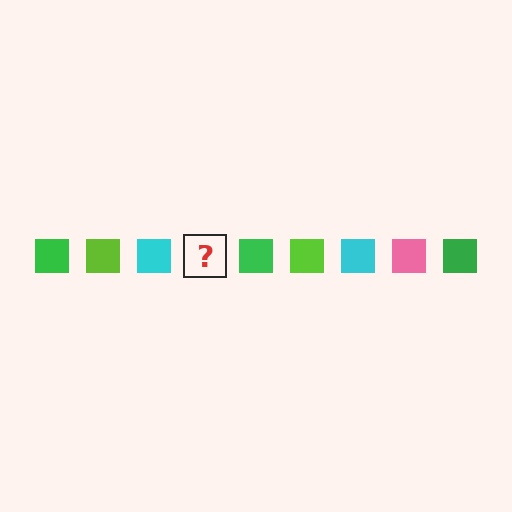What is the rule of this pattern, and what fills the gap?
The rule is that the pattern cycles through green, lime, cyan, pink squares. The gap should be filled with a pink square.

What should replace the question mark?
The question mark should be replaced with a pink square.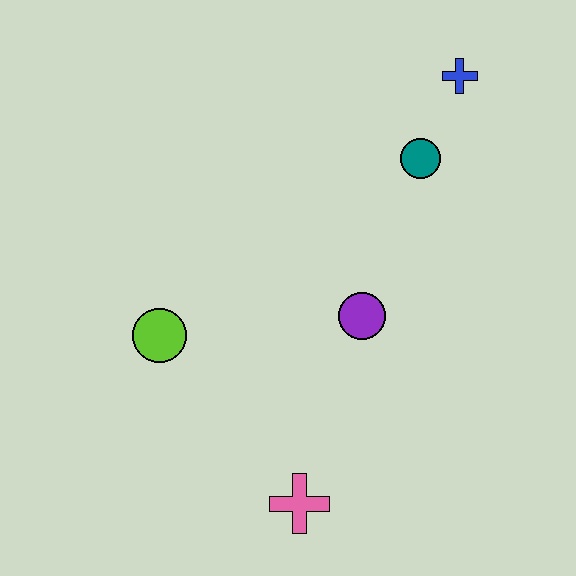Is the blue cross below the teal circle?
No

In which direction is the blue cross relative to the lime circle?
The blue cross is to the right of the lime circle.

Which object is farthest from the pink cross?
The blue cross is farthest from the pink cross.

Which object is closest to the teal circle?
The blue cross is closest to the teal circle.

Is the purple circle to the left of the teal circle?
Yes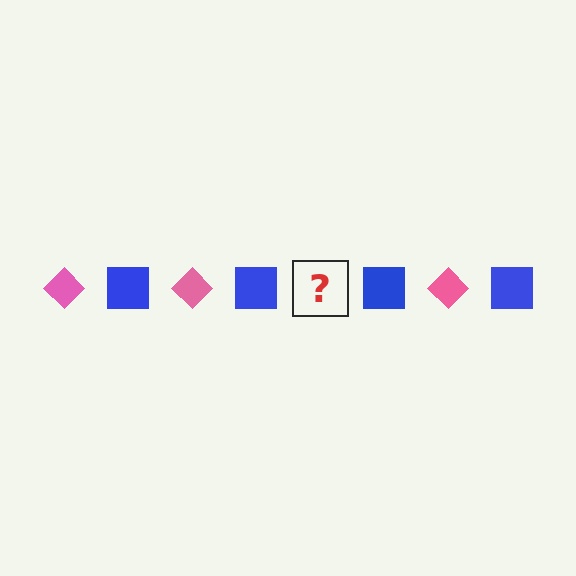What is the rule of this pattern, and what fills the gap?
The rule is that the pattern alternates between pink diamond and blue square. The gap should be filled with a pink diamond.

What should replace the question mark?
The question mark should be replaced with a pink diamond.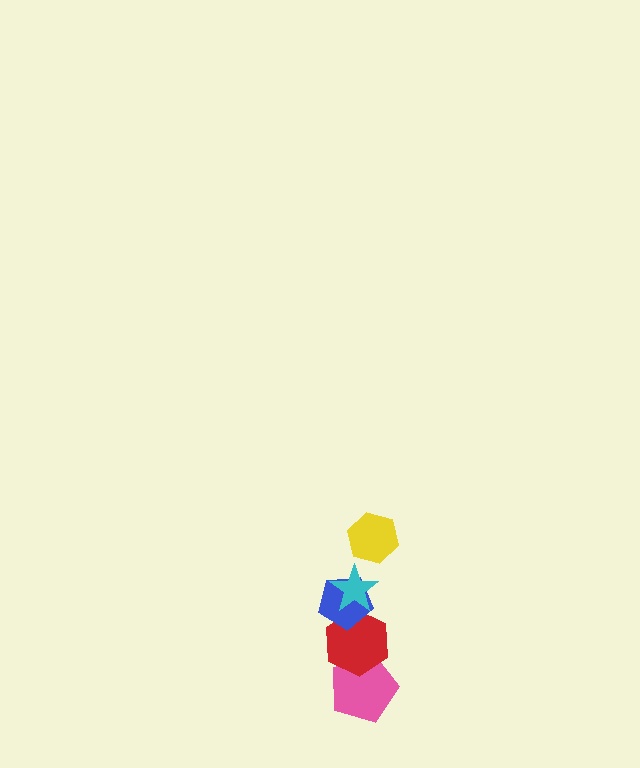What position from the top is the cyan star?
The cyan star is 2nd from the top.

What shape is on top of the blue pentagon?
The cyan star is on top of the blue pentagon.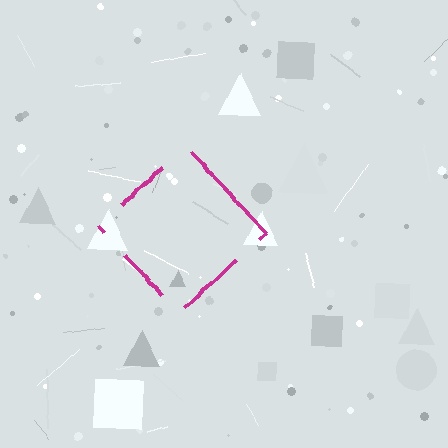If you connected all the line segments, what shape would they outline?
They would outline a diamond.